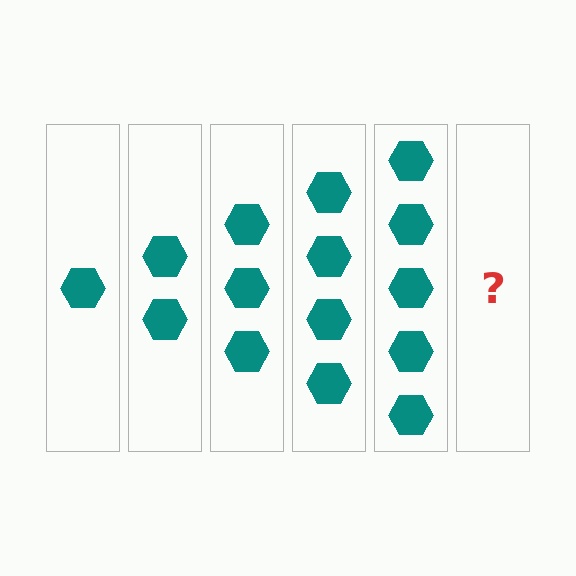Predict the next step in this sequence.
The next step is 6 hexagons.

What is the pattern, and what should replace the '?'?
The pattern is that each step adds one more hexagon. The '?' should be 6 hexagons.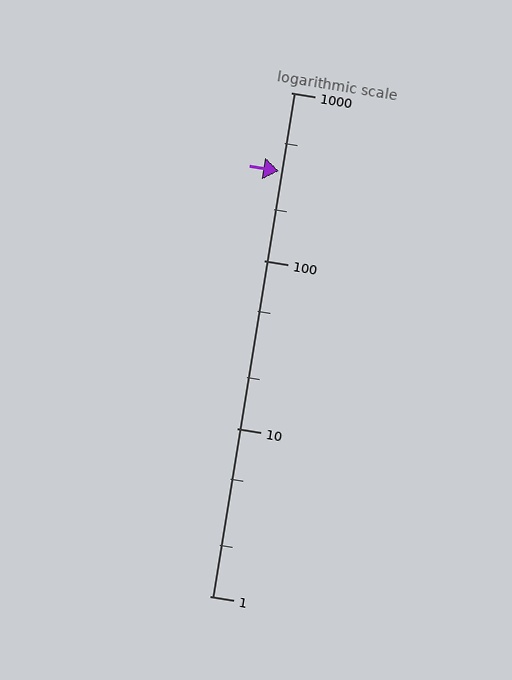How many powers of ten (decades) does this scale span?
The scale spans 3 decades, from 1 to 1000.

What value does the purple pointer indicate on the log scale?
The pointer indicates approximately 340.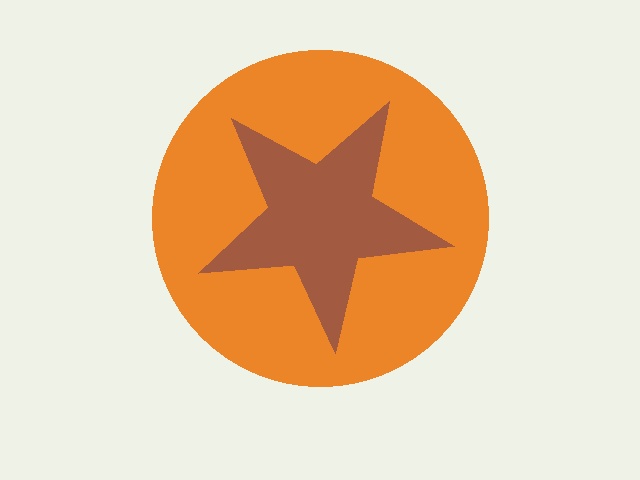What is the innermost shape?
The brown star.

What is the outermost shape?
The orange circle.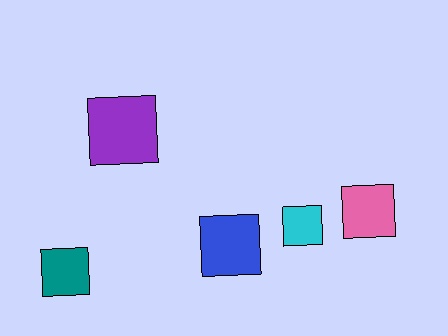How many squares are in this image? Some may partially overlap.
There are 5 squares.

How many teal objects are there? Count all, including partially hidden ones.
There is 1 teal object.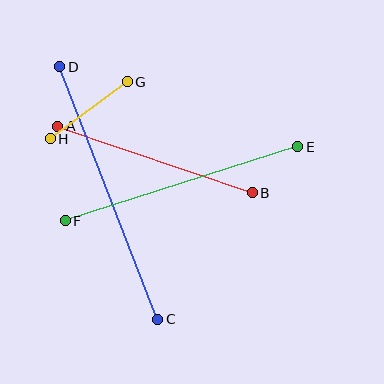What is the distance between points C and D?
The distance is approximately 271 pixels.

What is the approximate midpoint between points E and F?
The midpoint is at approximately (181, 184) pixels.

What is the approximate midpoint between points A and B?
The midpoint is at approximately (155, 160) pixels.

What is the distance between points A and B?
The distance is approximately 205 pixels.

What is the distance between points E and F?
The distance is approximately 244 pixels.